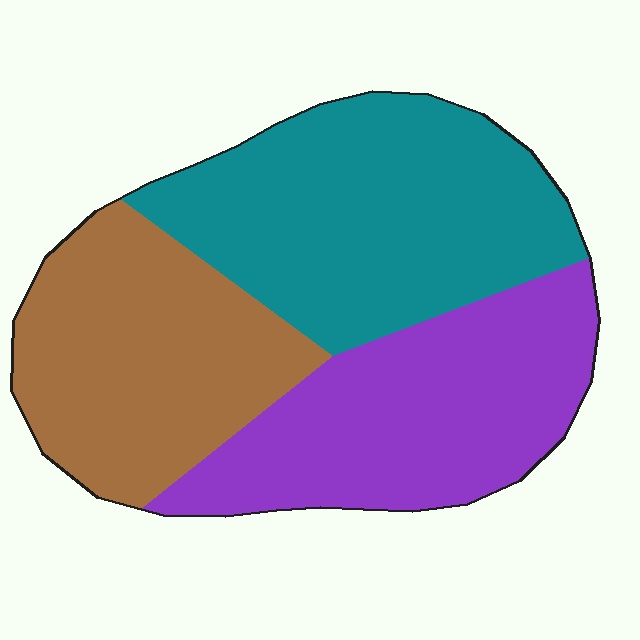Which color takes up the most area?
Teal, at roughly 40%.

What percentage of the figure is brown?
Brown covers roughly 30% of the figure.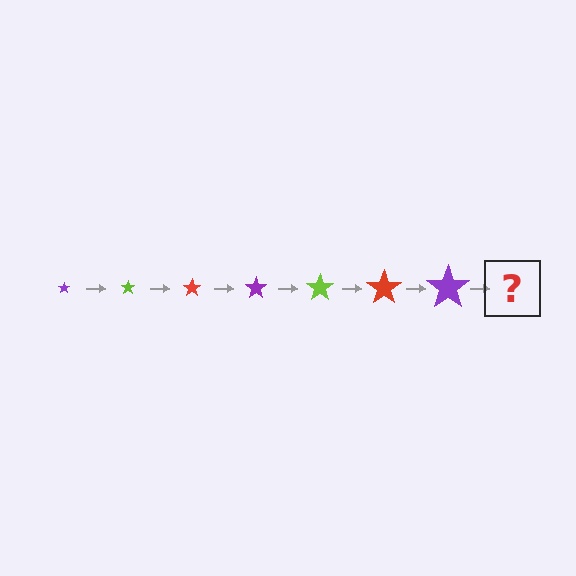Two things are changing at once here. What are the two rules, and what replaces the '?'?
The two rules are that the star grows larger each step and the color cycles through purple, lime, and red. The '?' should be a lime star, larger than the previous one.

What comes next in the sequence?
The next element should be a lime star, larger than the previous one.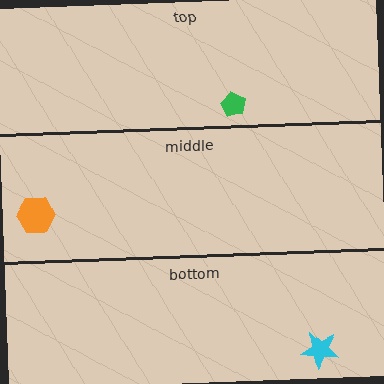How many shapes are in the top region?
1.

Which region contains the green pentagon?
The top region.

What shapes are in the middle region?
The orange hexagon.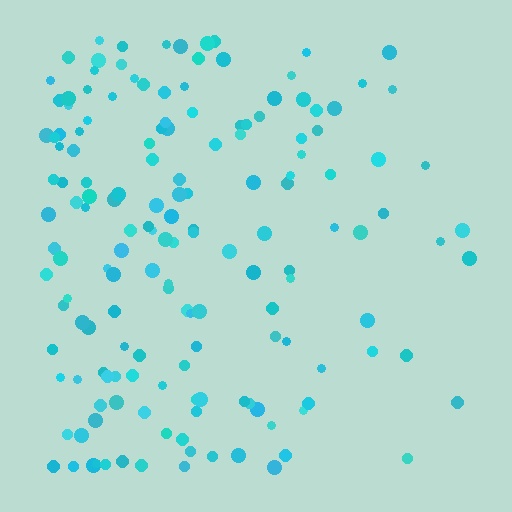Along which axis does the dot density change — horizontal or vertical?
Horizontal.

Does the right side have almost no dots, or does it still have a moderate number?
Still a moderate number, just noticeably fewer than the left.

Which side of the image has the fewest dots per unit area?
The right.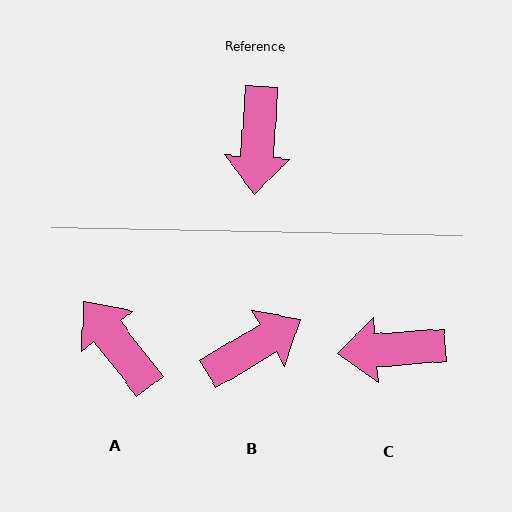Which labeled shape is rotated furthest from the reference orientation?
A, about 138 degrees away.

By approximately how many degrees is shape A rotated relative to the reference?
Approximately 138 degrees clockwise.